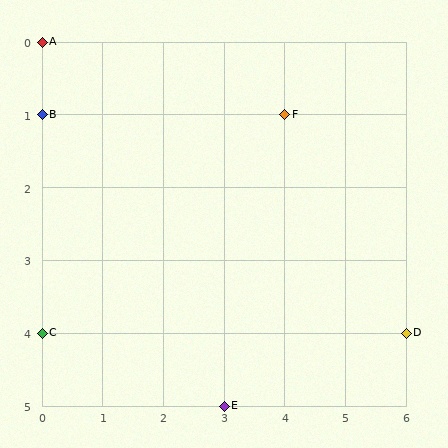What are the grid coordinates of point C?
Point C is at grid coordinates (0, 4).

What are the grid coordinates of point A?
Point A is at grid coordinates (0, 0).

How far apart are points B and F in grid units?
Points B and F are 4 columns apart.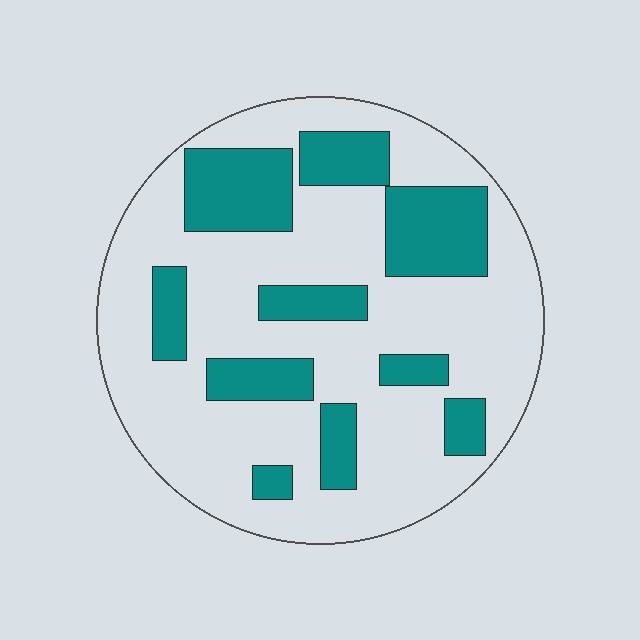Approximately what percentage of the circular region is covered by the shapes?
Approximately 30%.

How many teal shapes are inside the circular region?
10.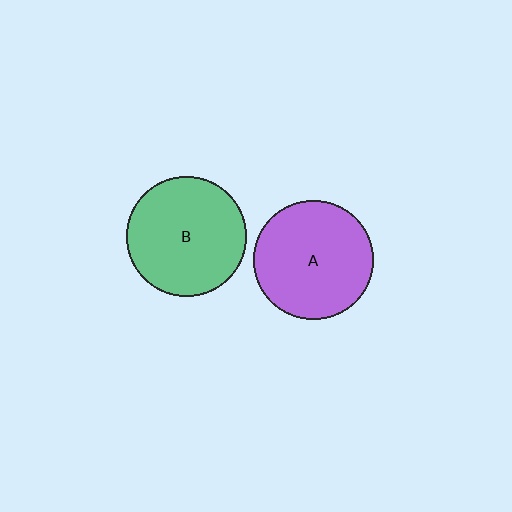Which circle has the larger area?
Circle B (green).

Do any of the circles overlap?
No, none of the circles overlap.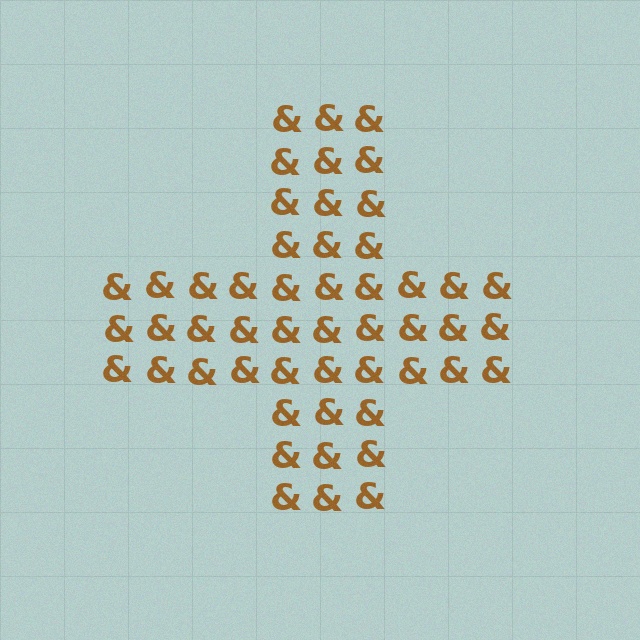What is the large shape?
The large shape is a cross.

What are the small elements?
The small elements are ampersands.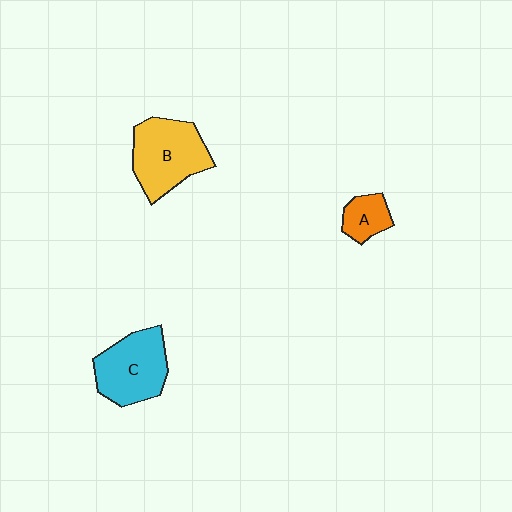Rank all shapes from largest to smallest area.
From largest to smallest: B (yellow), C (cyan), A (orange).